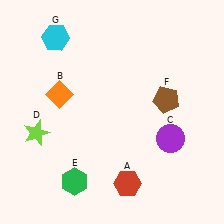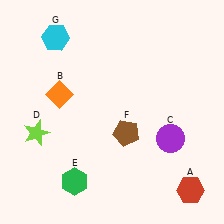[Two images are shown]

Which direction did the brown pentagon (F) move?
The brown pentagon (F) moved left.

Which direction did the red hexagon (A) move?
The red hexagon (A) moved right.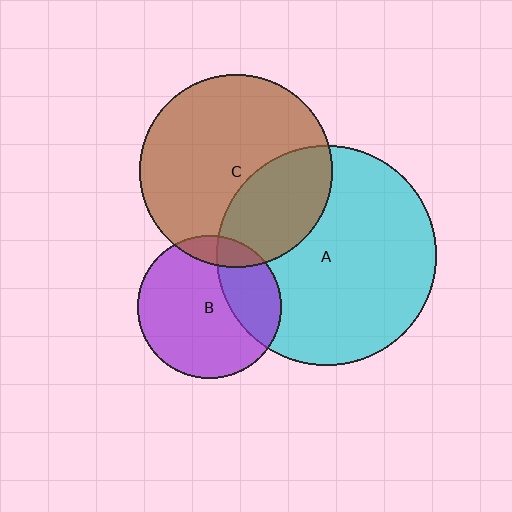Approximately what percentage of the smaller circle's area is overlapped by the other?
Approximately 30%.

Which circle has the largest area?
Circle A (cyan).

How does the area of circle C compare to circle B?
Approximately 1.8 times.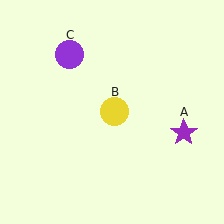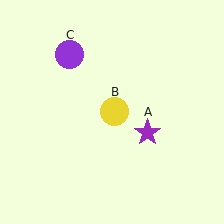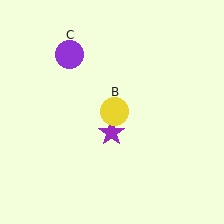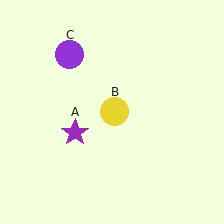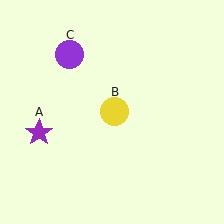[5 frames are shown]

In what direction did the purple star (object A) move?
The purple star (object A) moved left.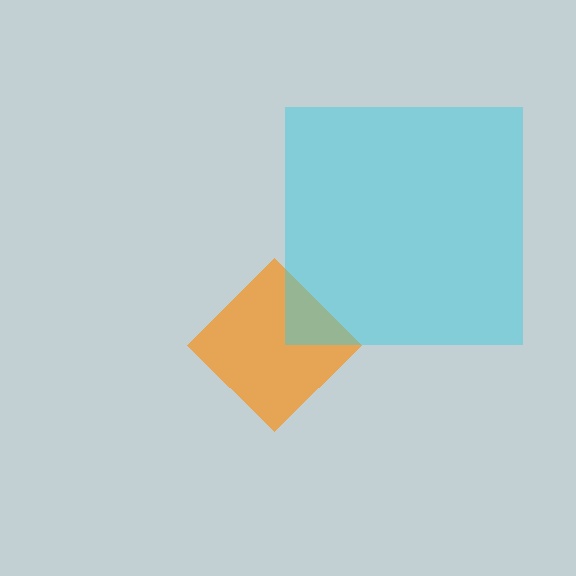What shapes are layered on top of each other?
The layered shapes are: an orange diamond, a cyan square.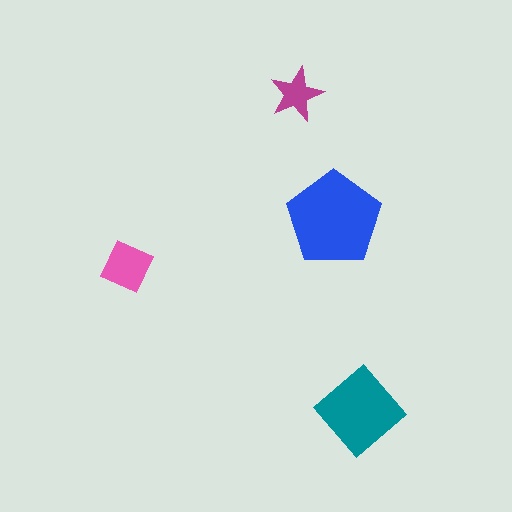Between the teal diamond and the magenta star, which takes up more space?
The teal diamond.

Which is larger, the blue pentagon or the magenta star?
The blue pentagon.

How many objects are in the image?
There are 4 objects in the image.